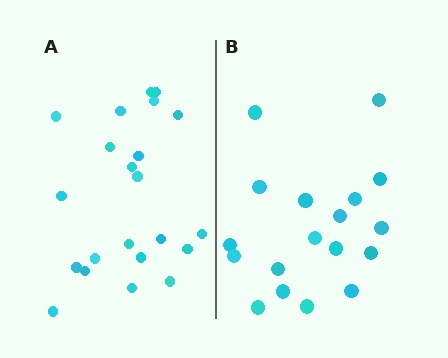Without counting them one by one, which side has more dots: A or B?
Region A (the left region) has more dots.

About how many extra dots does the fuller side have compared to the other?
Region A has about 4 more dots than region B.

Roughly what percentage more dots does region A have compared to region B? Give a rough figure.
About 20% more.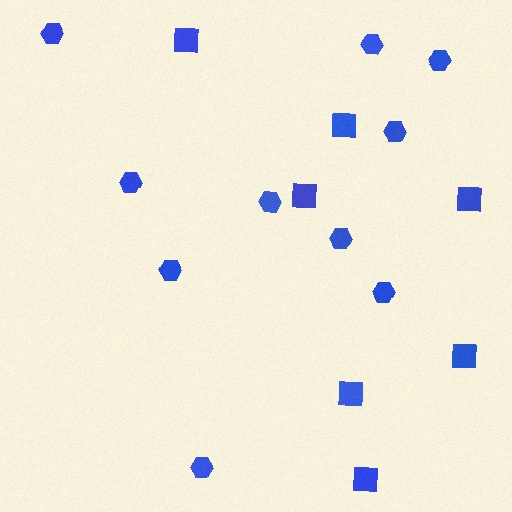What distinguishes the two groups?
There are 2 groups: one group of squares (7) and one group of hexagons (10).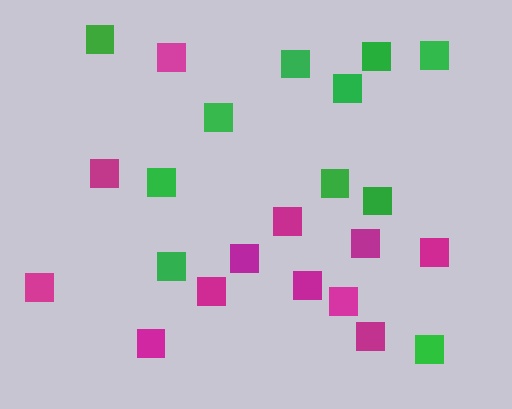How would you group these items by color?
There are 2 groups: one group of magenta squares (12) and one group of green squares (11).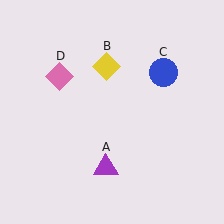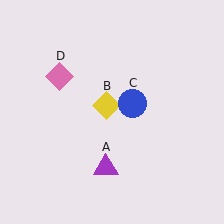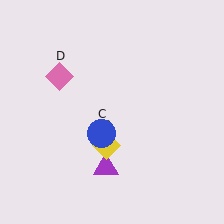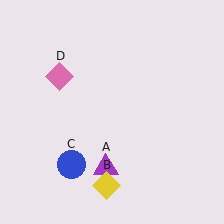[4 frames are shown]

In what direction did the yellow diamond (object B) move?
The yellow diamond (object B) moved down.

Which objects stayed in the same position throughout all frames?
Purple triangle (object A) and pink diamond (object D) remained stationary.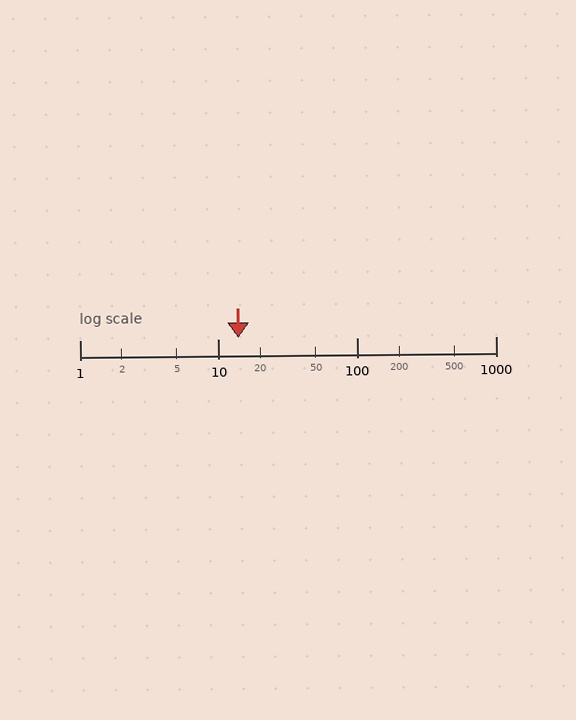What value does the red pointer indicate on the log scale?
The pointer indicates approximately 14.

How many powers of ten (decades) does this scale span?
The scale spans 3 decades, from 1 to 1000.